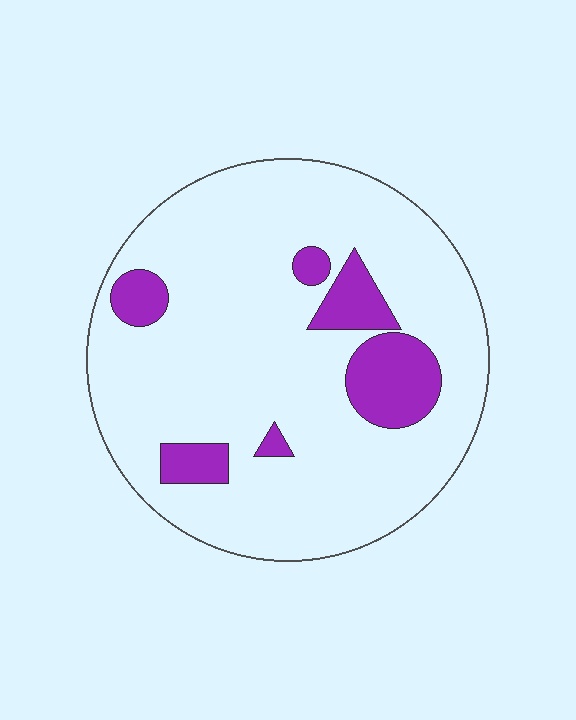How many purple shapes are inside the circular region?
6.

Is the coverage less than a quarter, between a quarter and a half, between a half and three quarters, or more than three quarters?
Less than a quarter.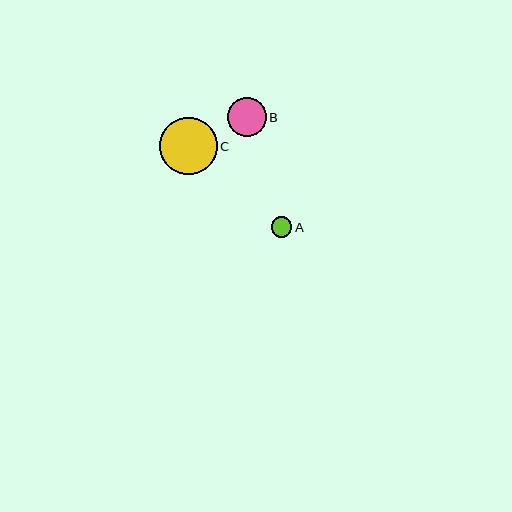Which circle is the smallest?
Circle A is the smallest with a size of approximately 20 pixels.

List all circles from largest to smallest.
From largest to smallest: C, B, A.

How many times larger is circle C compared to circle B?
Circle C is approximately 1.5 times the size of circle B.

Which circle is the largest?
Circle C is the largest with a size of approximately 58 pixels.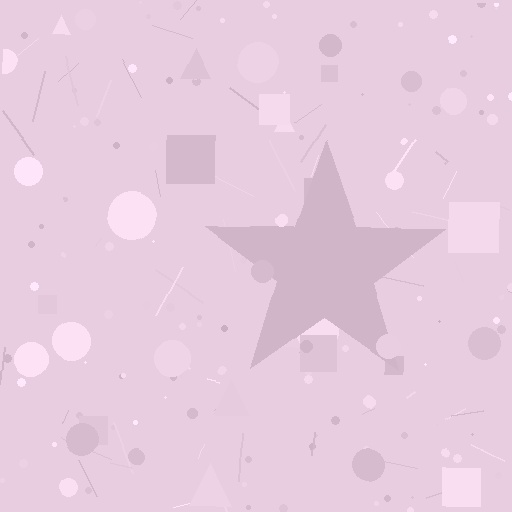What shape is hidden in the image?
A star is hidden in the image.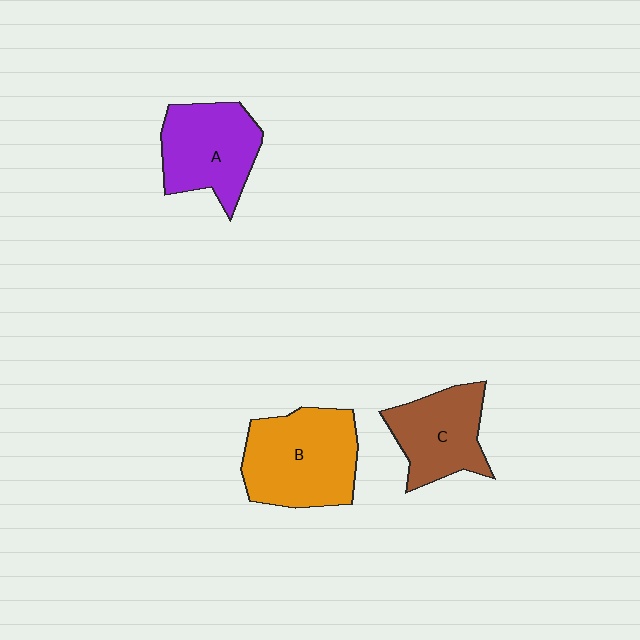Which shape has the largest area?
Shape B (orange).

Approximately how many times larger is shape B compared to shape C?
Approximately 1.4 times.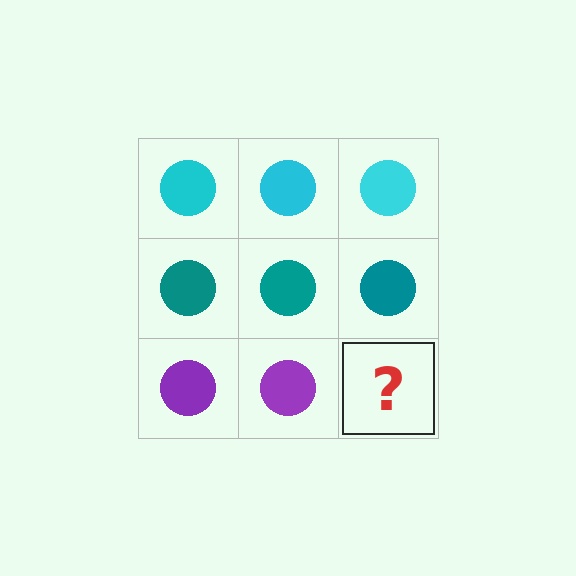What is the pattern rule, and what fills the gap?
The rule is that each row has a consistent color. The gap should be filled with a purple circle.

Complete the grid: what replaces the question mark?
The question mark should be replaced with a purple circle.